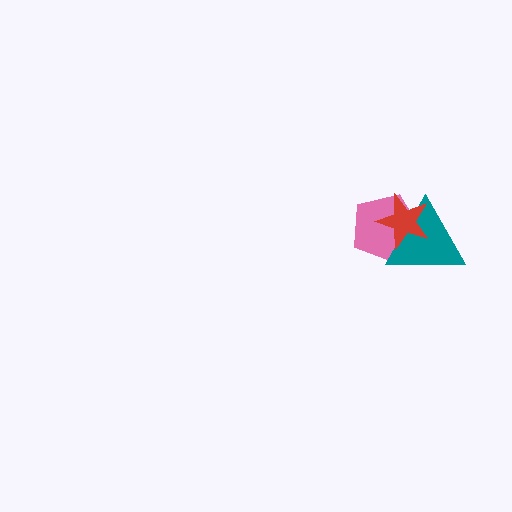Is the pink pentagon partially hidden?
Yes, it is partially covered by another shape.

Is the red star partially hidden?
No, no other shape covers it.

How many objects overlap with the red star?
2 objects overlap with the red star.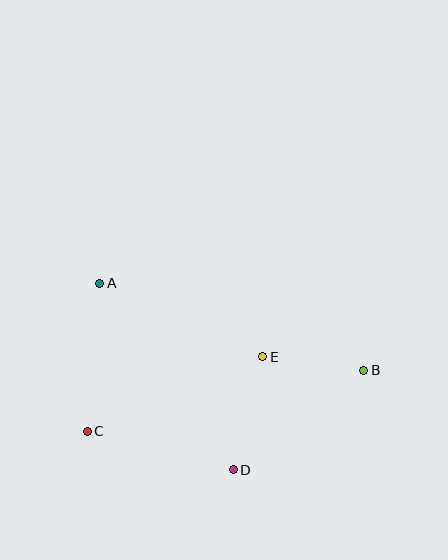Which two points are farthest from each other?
Points B and C are farthest from each other.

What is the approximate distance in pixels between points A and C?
The distance between A and C is approximately 148 pixels.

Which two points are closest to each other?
Points B and E are closest to each other.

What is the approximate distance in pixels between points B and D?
The distance between B and D is approximately 164 pixels.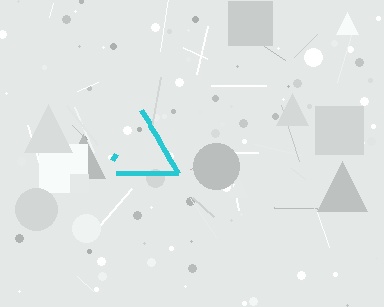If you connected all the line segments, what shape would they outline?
They would outline a triangle.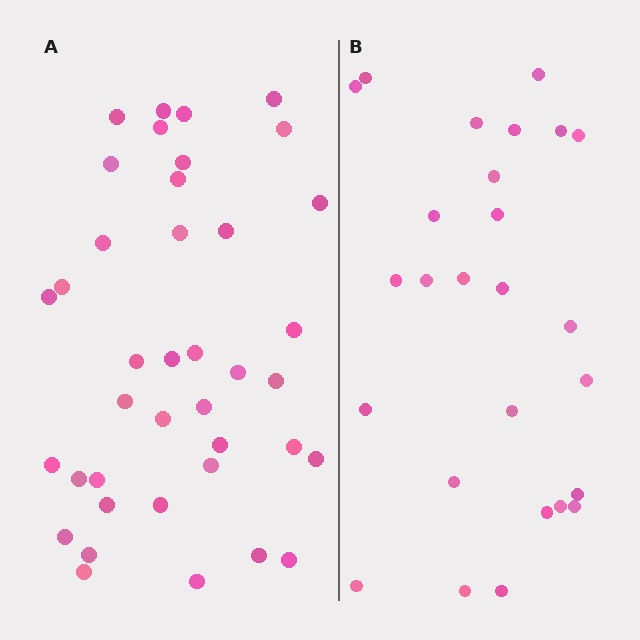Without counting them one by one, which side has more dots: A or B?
Region A (the left region) has more dots.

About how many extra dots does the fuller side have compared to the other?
Region A has approximately 15 more dots than region B.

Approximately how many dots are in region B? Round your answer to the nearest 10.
About 30 dots. (The exact count is 26, which rounds to 30.)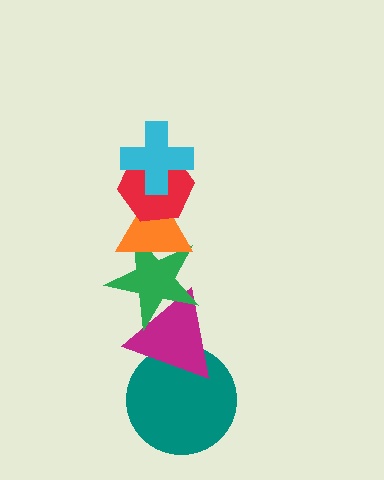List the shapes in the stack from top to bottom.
From top to bottom: the cyan cross, the red hexagon, the orange triangle, the green star, the magenta triangle, the teal circle.